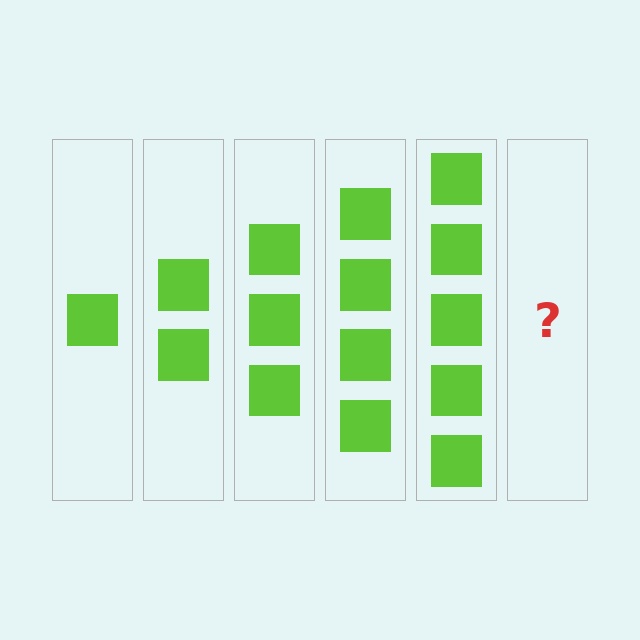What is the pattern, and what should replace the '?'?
The pattern is that each step adds one more square. The '?' should be 6 squares.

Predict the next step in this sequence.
The next step is 6 squares.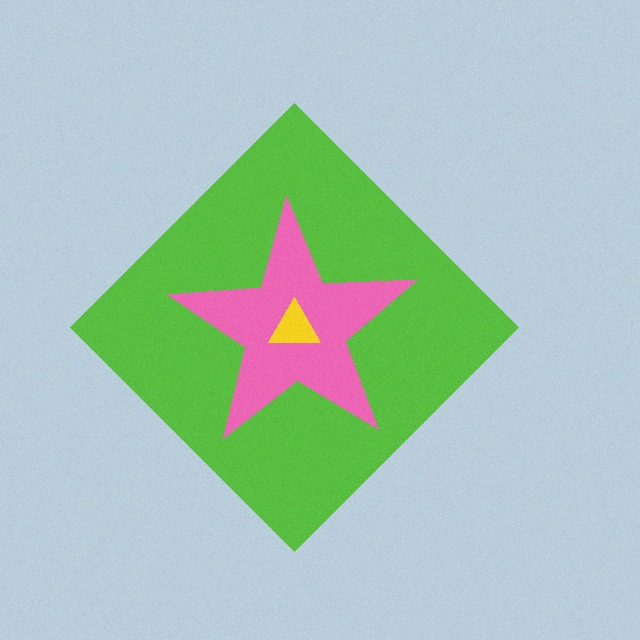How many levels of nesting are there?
3.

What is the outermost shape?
The lime diamond.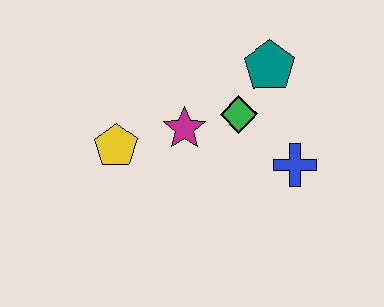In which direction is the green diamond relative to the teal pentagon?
The green diamond is below the teal pentagon.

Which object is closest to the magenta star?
The green diamond is closest to the magenta star.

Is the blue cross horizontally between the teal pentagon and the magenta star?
No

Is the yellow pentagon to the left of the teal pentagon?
Yes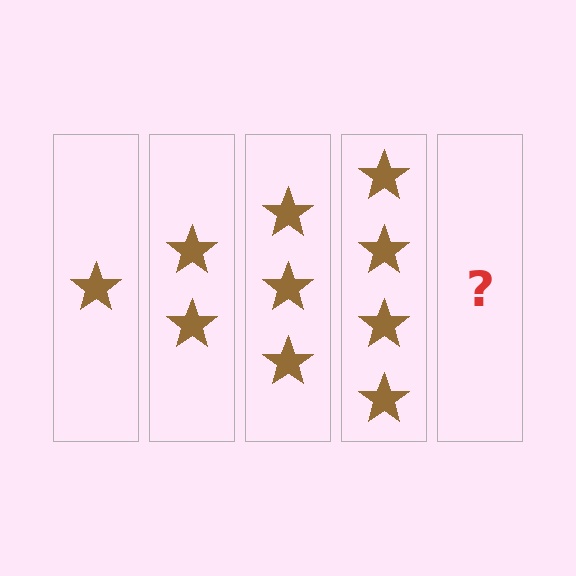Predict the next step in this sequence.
The next step is 5 stars.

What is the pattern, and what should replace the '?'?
The pattern is that each step adds one more star. The '?' should be 5 stars.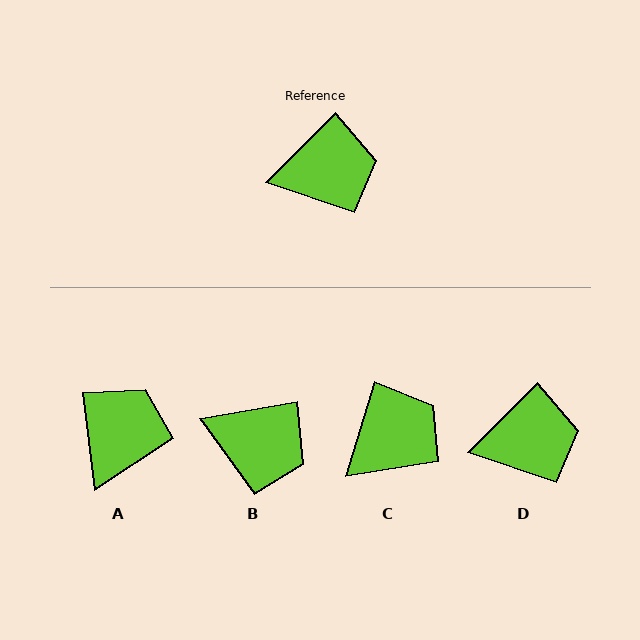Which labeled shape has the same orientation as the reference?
D.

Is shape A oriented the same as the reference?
No, it is off by about 52 degrees.